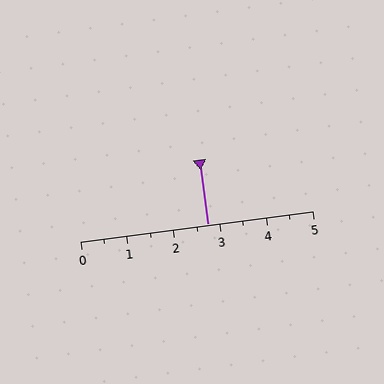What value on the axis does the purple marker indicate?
The marker indicates approximately 2.8.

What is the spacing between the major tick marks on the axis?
The major ticks are spaced 1 apart.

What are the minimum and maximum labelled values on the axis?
The axis runs from 0 to 5.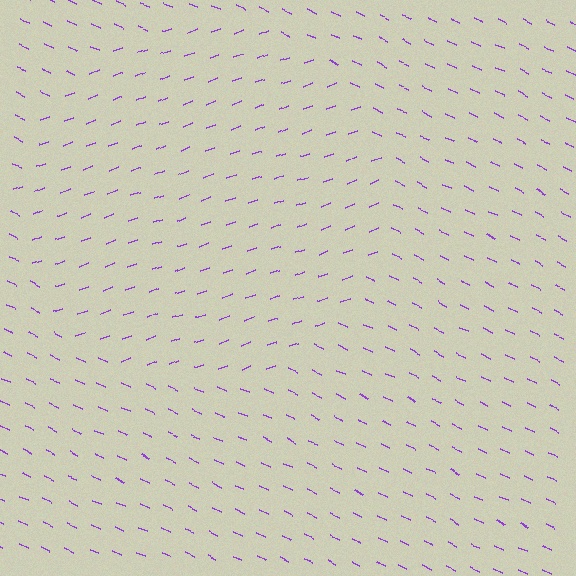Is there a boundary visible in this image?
Yes, there is a texture boundary formed by a change in line orientation.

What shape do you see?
I see a circle.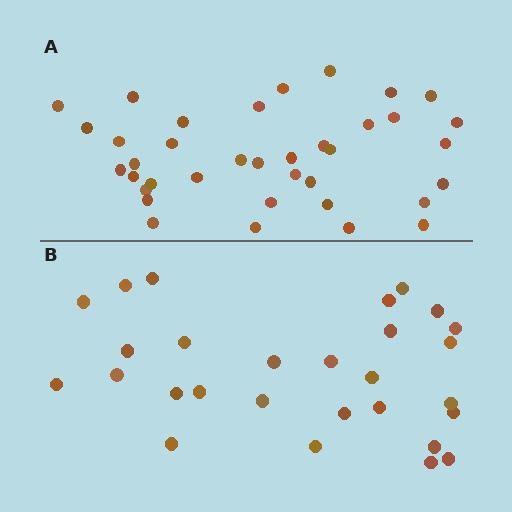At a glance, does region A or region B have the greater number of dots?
Region A (the top region) has more dots.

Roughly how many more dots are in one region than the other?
Region A has roughly 8 or so more dots than region B.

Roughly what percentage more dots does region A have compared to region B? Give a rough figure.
About 30% more.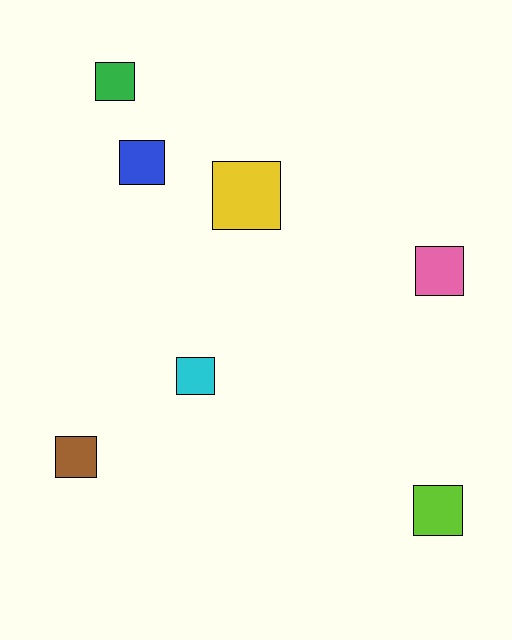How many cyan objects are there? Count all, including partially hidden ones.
There is 1 cyan object.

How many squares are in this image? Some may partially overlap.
There are 7 squares.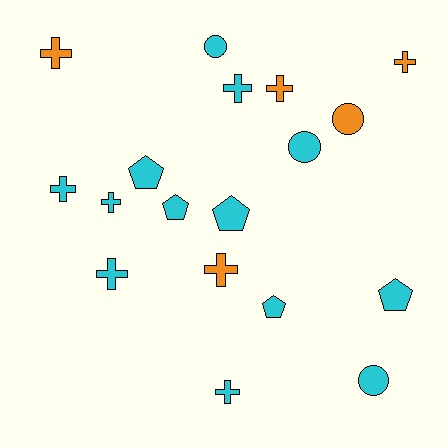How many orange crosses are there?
There are 4 orange crosses.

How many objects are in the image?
There are 18 objects.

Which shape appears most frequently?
Cross, with 9 objects.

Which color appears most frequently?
Cyan, with 13 objects.